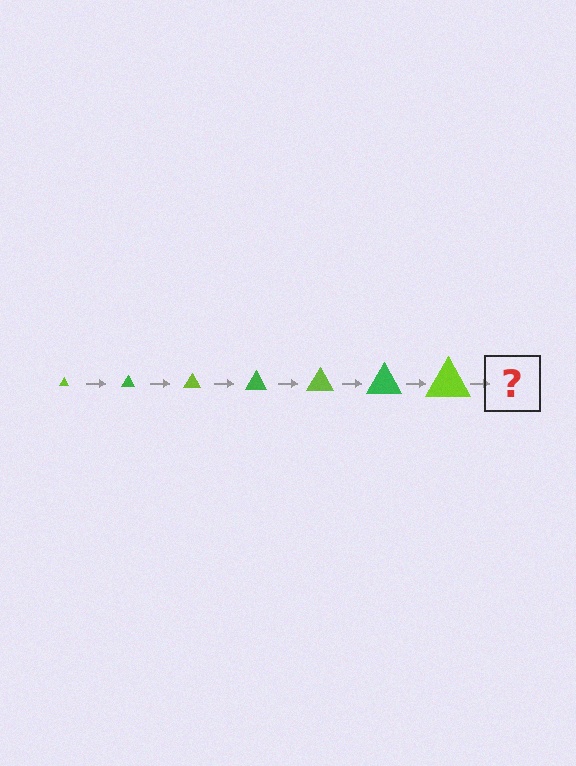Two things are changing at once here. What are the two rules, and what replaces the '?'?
The two rules are that the triangle grows larger each step and the color cycles through lime and green. The '?' should be a green triangle, larger than the previous one.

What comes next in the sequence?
The next element should be a green triangle, larger than the previous one.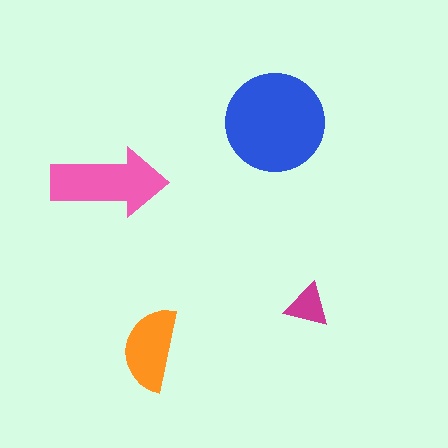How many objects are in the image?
There are 4 objects in the image.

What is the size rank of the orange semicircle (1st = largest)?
3rd.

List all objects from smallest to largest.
The magenta triangle, the orange semicircle, the pink arrow, the blue circle.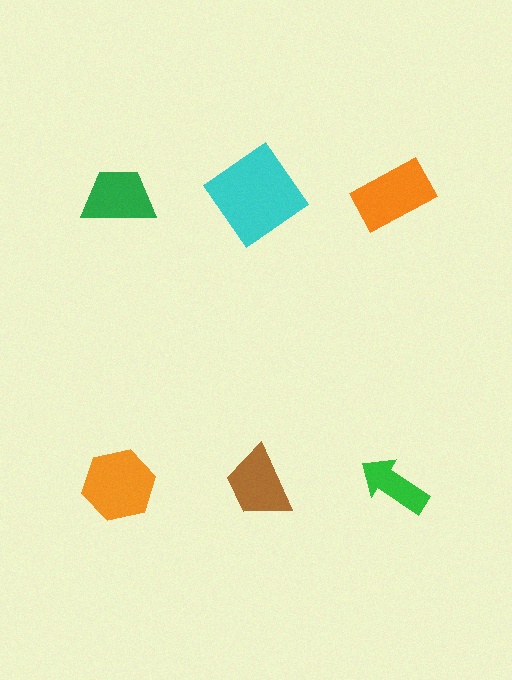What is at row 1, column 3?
An orange rectangle.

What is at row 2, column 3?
A green arrow.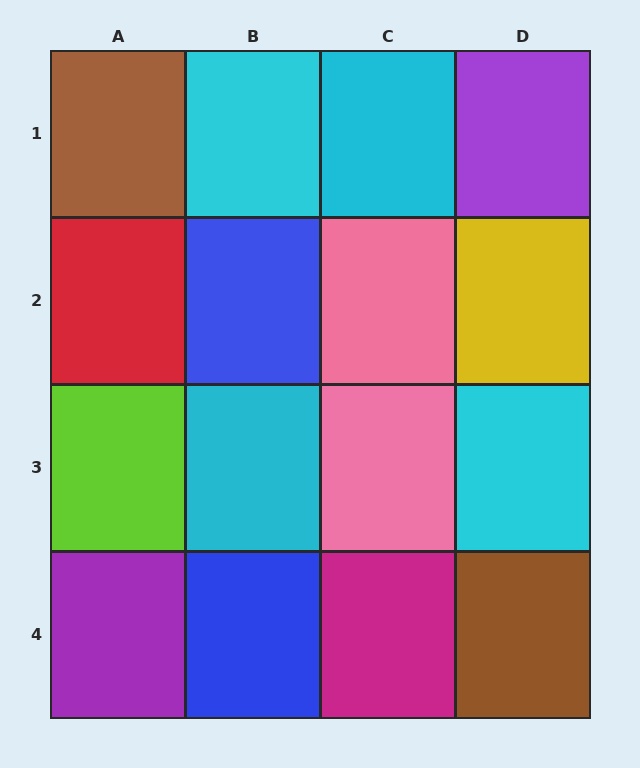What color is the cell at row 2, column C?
Pink.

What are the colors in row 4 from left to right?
Purple, blue, magenta, brown.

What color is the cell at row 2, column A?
Red.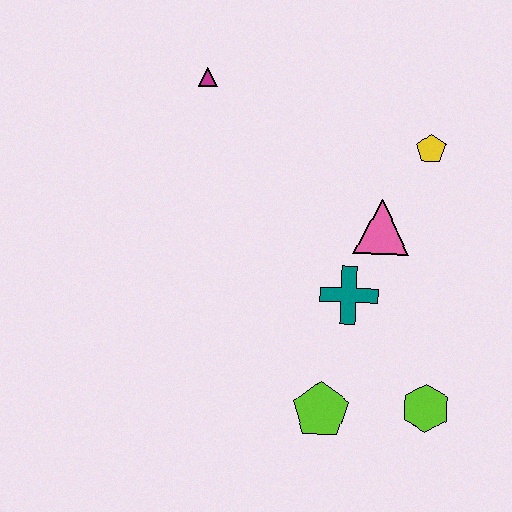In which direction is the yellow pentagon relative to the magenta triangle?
The yellow pentagon is to the right of the magenta triangle.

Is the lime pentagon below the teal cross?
Yes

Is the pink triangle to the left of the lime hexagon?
Yes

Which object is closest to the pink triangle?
The teal cross is closest to the pink triangle.